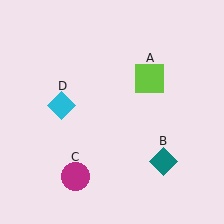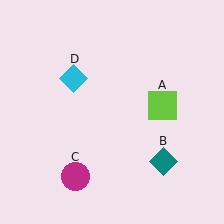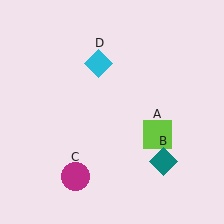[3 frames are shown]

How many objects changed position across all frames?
2 objects changed position: lime square (object A), cyan diamond (object D).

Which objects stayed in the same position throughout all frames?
Teal diamond (object B) and magenta circle (object C) remained stationary.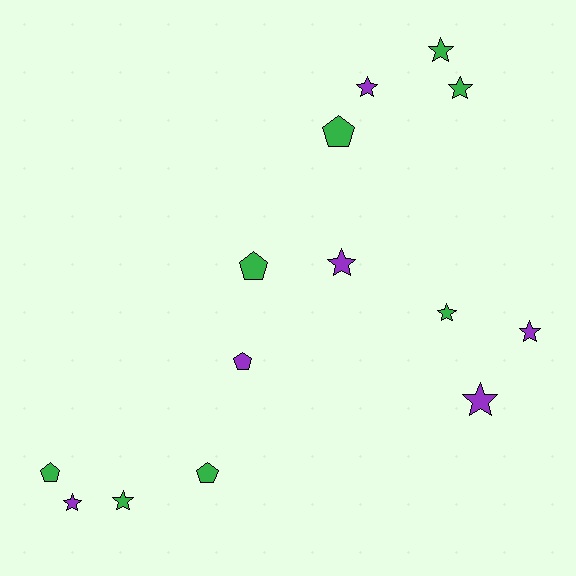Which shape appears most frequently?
Star, with 9 objects.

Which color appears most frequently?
Green, with 8 objects.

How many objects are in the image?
There are 14 objects.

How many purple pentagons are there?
There is 1 purple pentagon.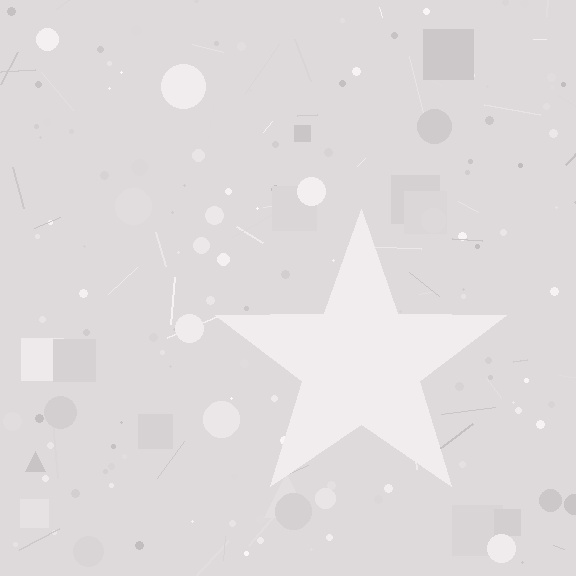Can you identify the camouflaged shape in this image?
The camouflaged shape is a star.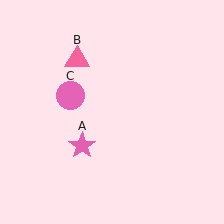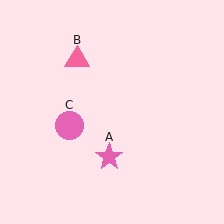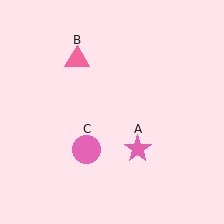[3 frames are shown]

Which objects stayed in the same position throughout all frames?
Pink triangle (object B) remained stationary.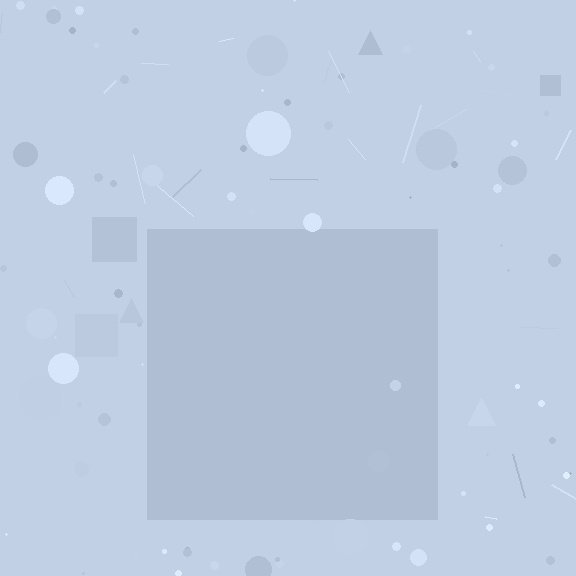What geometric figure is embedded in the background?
A square is embedded in the background.